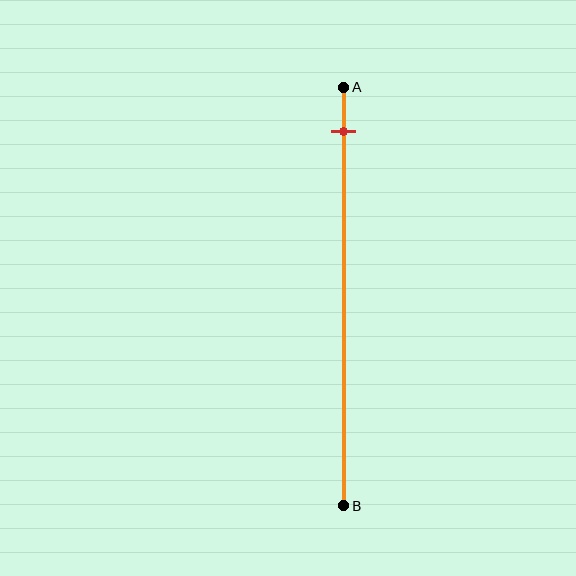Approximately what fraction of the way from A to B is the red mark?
The red mark is approximately 10% of the way from A to B.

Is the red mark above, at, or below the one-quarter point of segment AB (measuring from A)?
The red mark is above the one-quarter point of segment AB.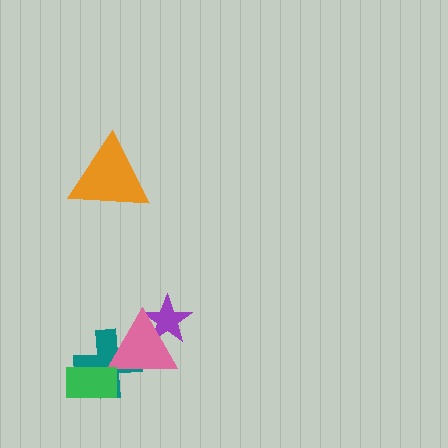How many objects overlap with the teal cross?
2 objects overlap with the teal cross.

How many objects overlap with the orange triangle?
0 objects overlap with the orange triangle.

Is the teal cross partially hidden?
Yes, it is partially covered by another shape.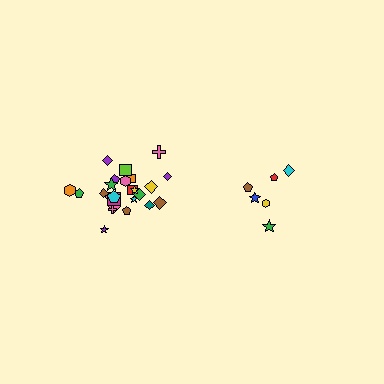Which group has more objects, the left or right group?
The left group.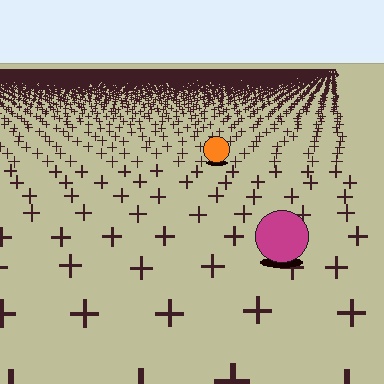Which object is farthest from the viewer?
The orange circle is farthest from the viewer. It appears smaller and the ground texture around it is denser.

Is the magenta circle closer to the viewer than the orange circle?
Yes. The magenta circle is closer — you can tell from the texture gradient: the ground texture is coarser near it.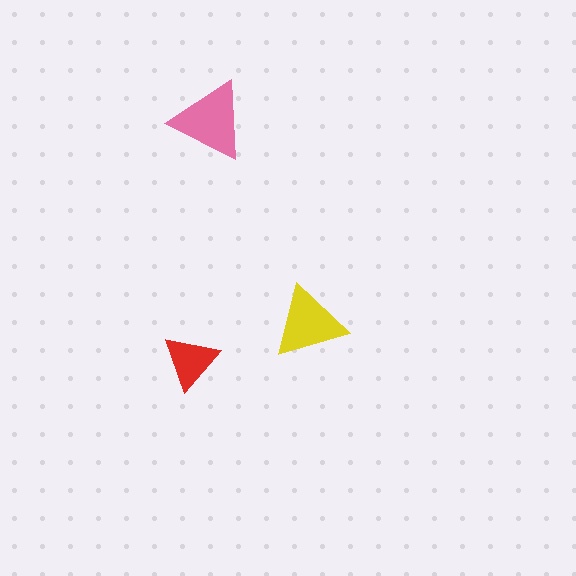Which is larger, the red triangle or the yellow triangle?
The yellow one.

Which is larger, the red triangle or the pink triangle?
The pink one.